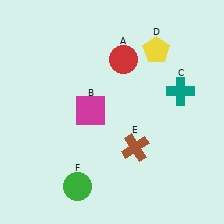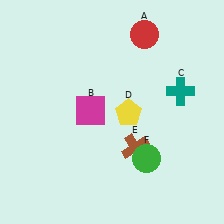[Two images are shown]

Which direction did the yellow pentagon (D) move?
The yellow pentagon (D) moved down.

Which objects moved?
The objects that moved are: the red circle (A), the yellow pentagon (D), the green circle (F).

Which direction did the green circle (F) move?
The green circle (F) moved right.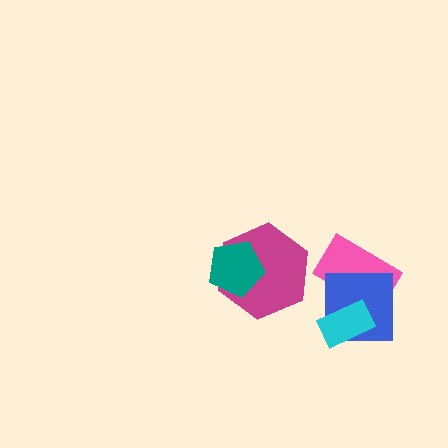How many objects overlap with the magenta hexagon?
1 object overlaps with the magenta hexagon.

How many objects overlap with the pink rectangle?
2 objects overlap with the pink rectangle.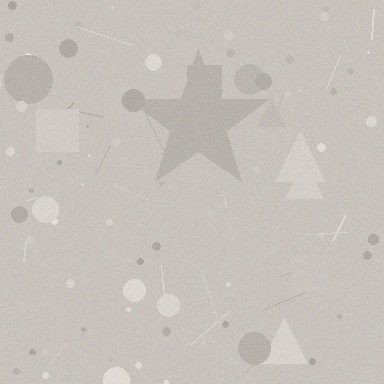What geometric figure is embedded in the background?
A star is embedded in the background.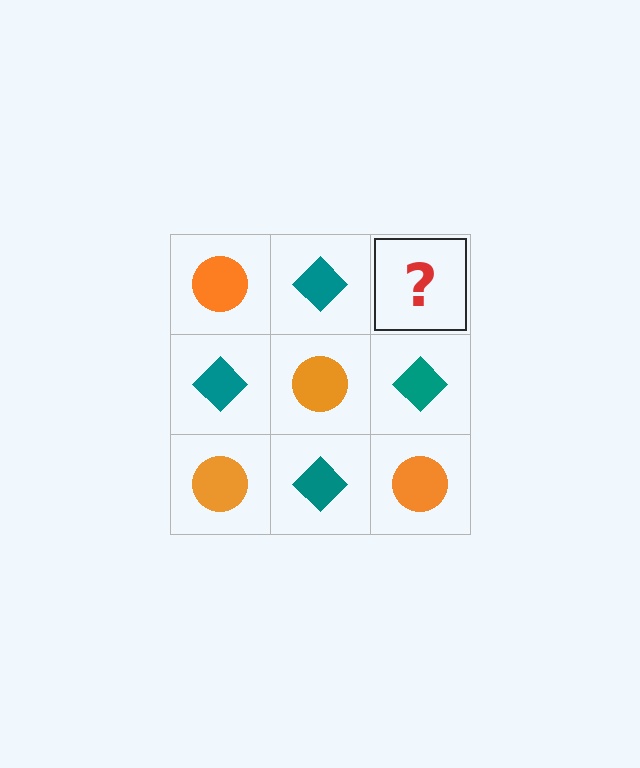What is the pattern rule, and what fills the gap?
The rule is that it alternates orange circle and teal diamond in a checkerboard pattern. The gap should be filled with an orange circle.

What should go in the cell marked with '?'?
The missing cell should contain an orange circle.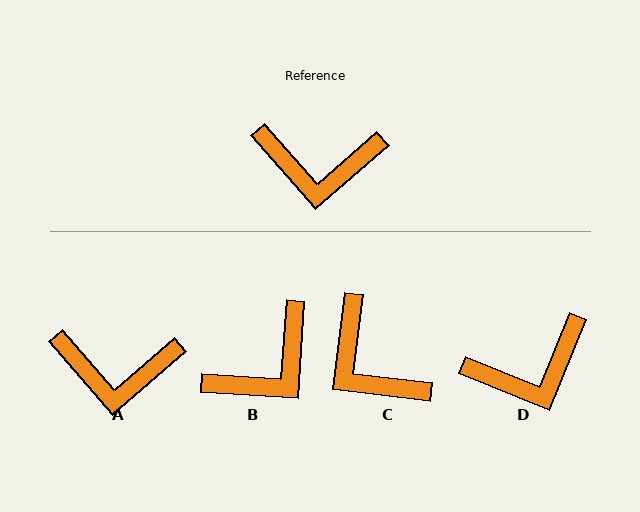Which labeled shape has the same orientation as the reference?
A.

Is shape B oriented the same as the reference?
No, it is off by about 45 degrees.